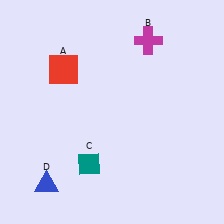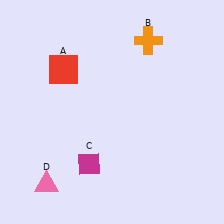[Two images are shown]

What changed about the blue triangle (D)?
In Image 1, D is blue. In Image 2, it changed to pink.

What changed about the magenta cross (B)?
In Image 1, B is magenta. In Image 2, it changed to orange.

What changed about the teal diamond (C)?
In Image 1, C is teal. In Image 2, it changed to magenta.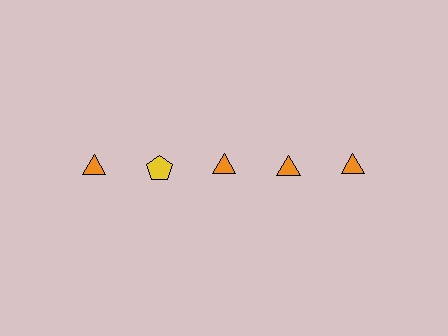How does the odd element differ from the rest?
It differs in both color (yellow instead of orange) and shape (pentagon instead of triangle).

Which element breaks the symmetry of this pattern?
The yellow pentagon in the top row, second from left column breaks the symmetry. All other shapes are orange triangles.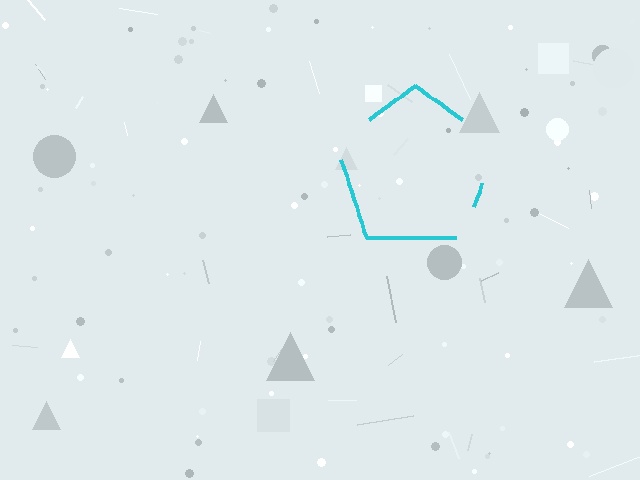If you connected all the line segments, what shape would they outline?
They would outline a pentagon.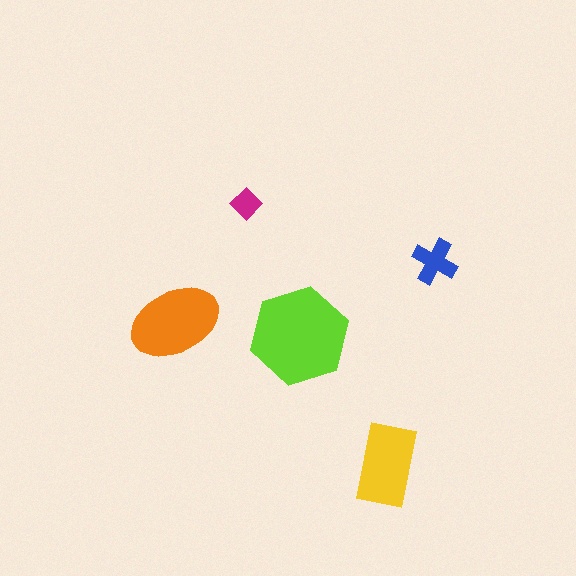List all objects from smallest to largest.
The magenta diamond, the blue cross, the yellow rectangle, the orange ellipse, the lime hexagon.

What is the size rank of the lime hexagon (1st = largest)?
1st.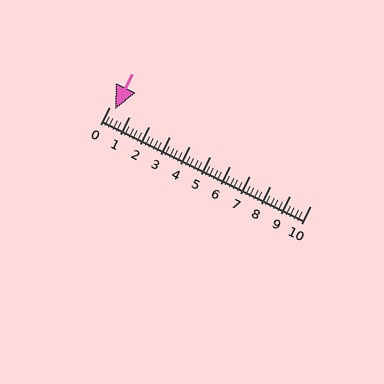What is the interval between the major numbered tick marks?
The major tick marks are spaced 1 units apart.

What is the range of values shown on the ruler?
The ruler shows values from 0 to 10.